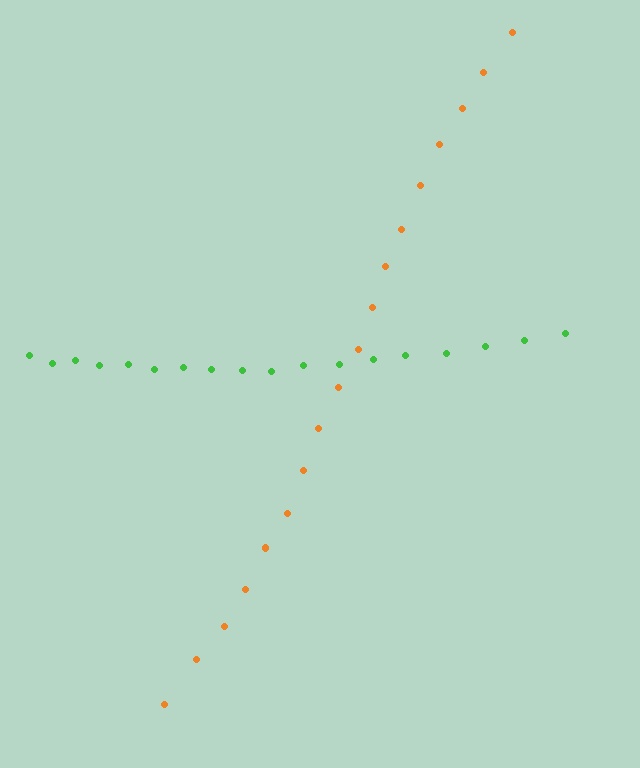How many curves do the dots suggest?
There are 2 distinct paths.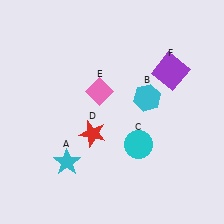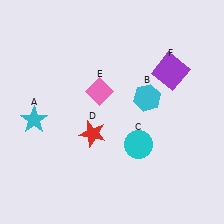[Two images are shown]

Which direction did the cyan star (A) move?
The cyan star (A) moved up.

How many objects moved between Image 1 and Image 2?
1 object moved between the two images.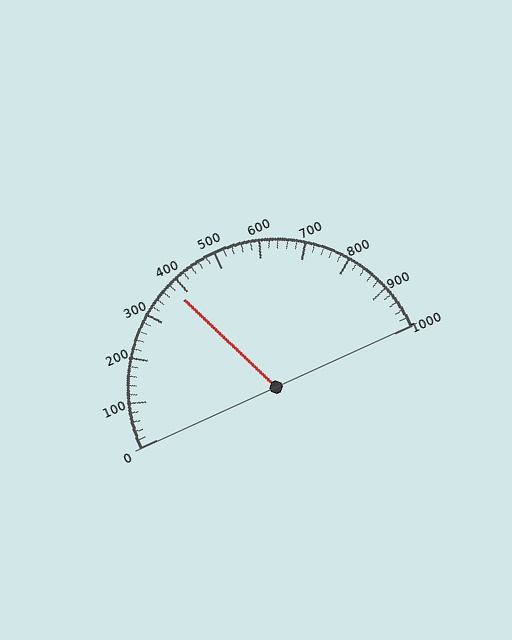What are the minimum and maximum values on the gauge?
The gauge ranges from 0 to 1000.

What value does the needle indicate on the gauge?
The needle indicates approximately 380.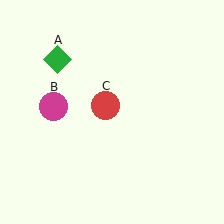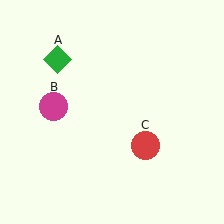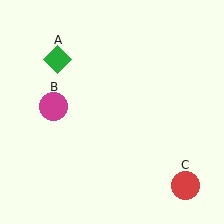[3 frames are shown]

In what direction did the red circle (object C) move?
The red circle (object C) moved down and to the right.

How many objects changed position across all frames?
1 object changed position: red circle (object C).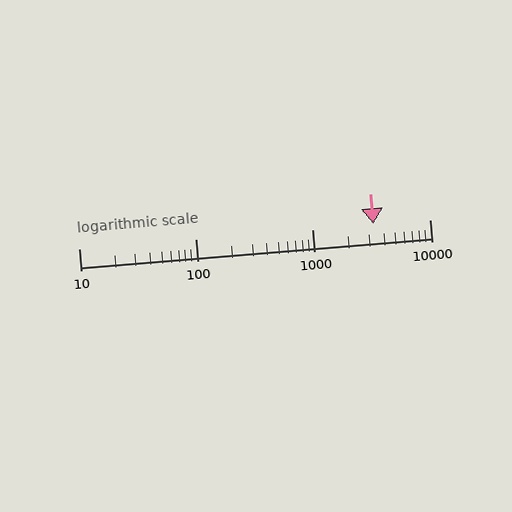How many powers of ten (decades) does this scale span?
The scale spans 3 decades, from 10 to 10000.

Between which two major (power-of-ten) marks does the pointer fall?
The pointer is between 1000 and 10000.